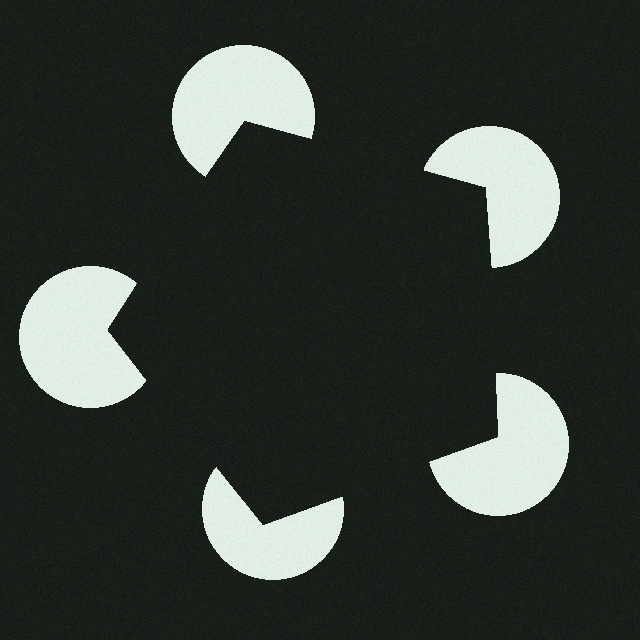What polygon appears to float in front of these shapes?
An illusory pentagon — its edges are inferred from the aligned wedge cuts in the pac-man discs, not physically drawn.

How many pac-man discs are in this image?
There are 5 — one at each vertex of the illusory pentagon.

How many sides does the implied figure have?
5 sides.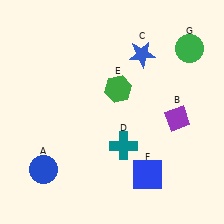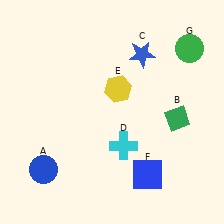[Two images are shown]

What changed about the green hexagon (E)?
In Image 1, E is green. In Image 2, it changed to yellow.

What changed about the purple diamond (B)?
In Image 1, B is purple. In Image 2, it changed to green.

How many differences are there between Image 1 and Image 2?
There are 3 differences between the two images.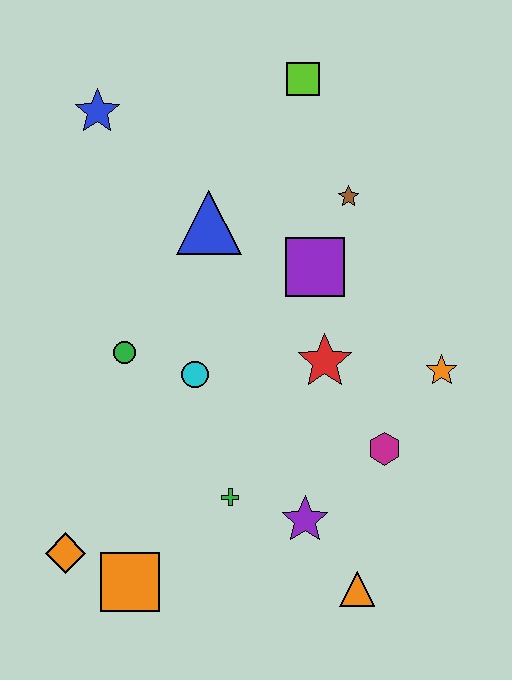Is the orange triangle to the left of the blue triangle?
No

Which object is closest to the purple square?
The brown star is closest to the purple square.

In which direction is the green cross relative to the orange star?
The green cross is to the left of the orange star.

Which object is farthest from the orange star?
The blue star is farthest from the orange star.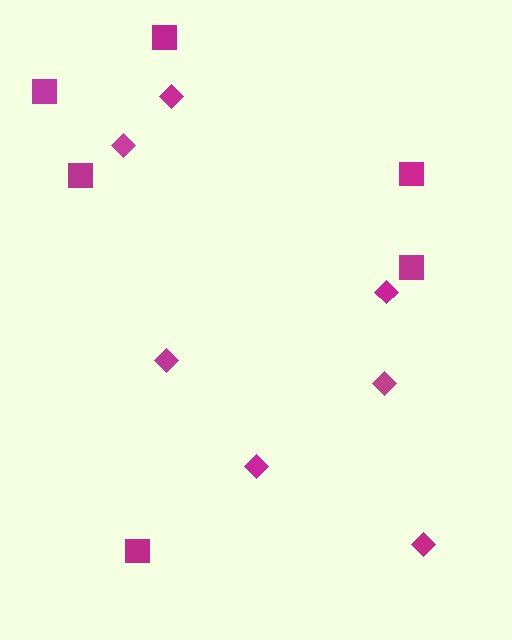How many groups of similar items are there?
There are 2 groups: one group of diamonds (7) and one group of squares (6).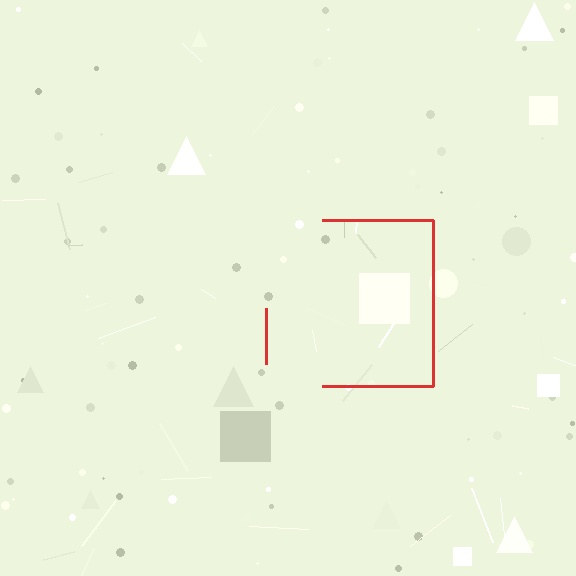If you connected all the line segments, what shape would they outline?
They would outline a square.